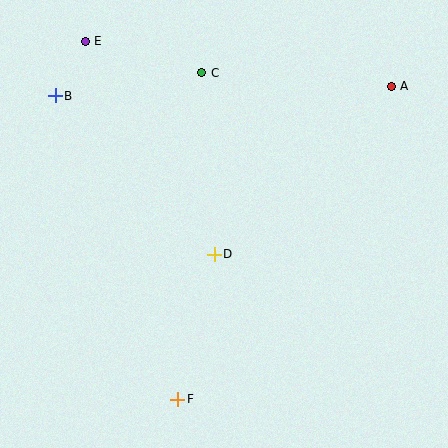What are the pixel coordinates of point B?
Point B is at (55, 96).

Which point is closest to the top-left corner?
Point E is closest to the top-left corner.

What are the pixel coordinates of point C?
Point C is at (202, 73).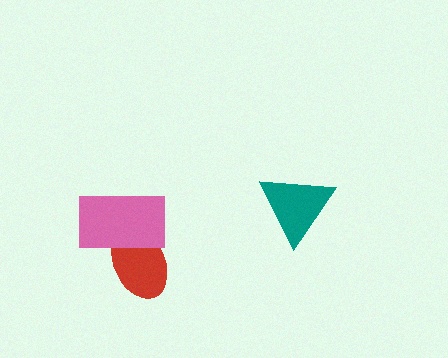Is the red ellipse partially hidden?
Yes, it is partially covered by another shape.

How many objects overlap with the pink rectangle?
1 object overlaps with the pink rectangle.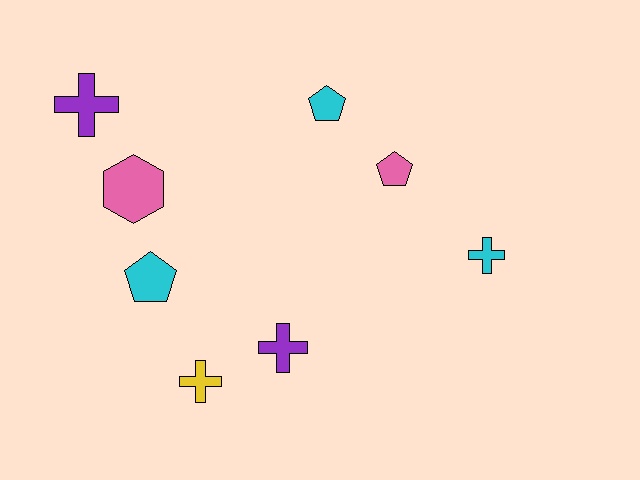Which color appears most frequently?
Cyan, with 3 objects.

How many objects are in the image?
There are 8 objects.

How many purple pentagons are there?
There are no purple pentagons.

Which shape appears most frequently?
Cross, with 4 objects.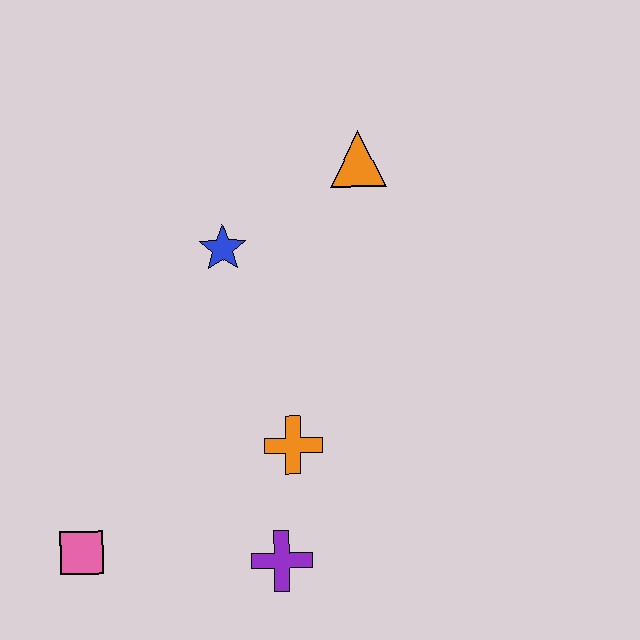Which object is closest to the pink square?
The purple cross is closest to the pink square.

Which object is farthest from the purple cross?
The orange triangle is farthest from the purple cross.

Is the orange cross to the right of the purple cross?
Yes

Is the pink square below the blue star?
Yes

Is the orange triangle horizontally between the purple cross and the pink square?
No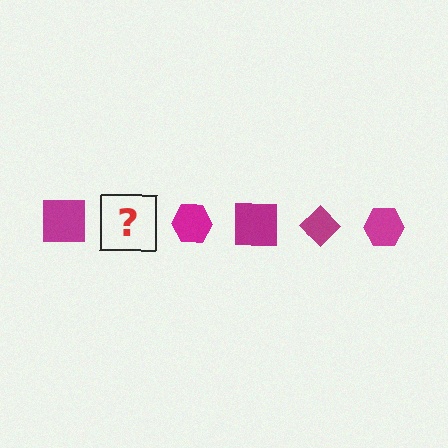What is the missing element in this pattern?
The missing element is a magenta diamond.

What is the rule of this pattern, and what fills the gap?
The rule is that the pattern cycles through square, diamond, hexagon shapes in magenta. The gap should be filled with a magenta diamond.